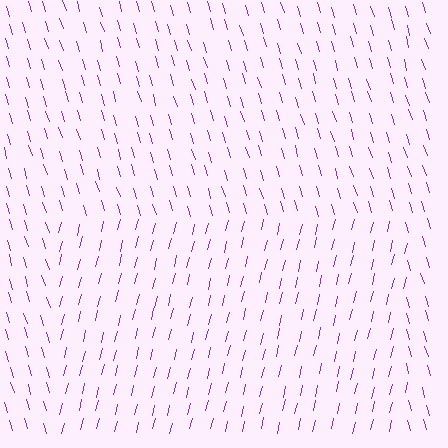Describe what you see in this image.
The image is filled with small purple line segments. A rectangle region in the image has lines oriented differently from the surrounding lines, creating a visible texture boundary.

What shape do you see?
I see a rectangle.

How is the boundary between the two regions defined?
The boundary is defined purely by a change in line orientation (approximately 31 degrees difference). All lines are the same color and thickness.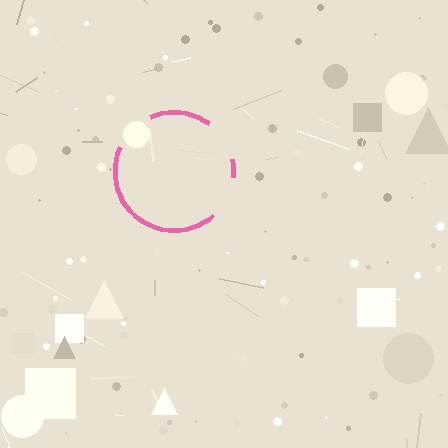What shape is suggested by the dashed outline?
The dashed outline suggests a circle.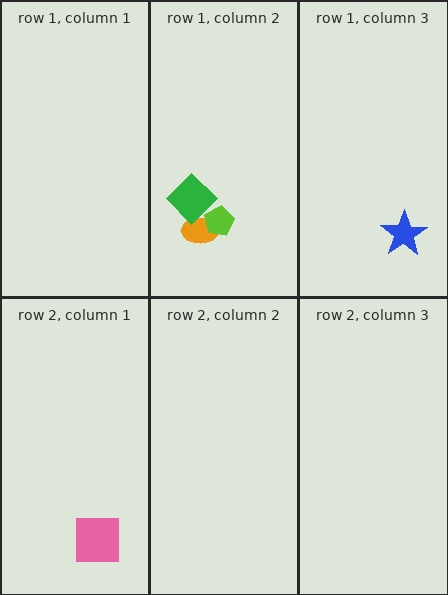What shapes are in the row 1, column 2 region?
The orange ellipse, the green diamond, the lime pentagon.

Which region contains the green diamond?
The row 1, column 2 region.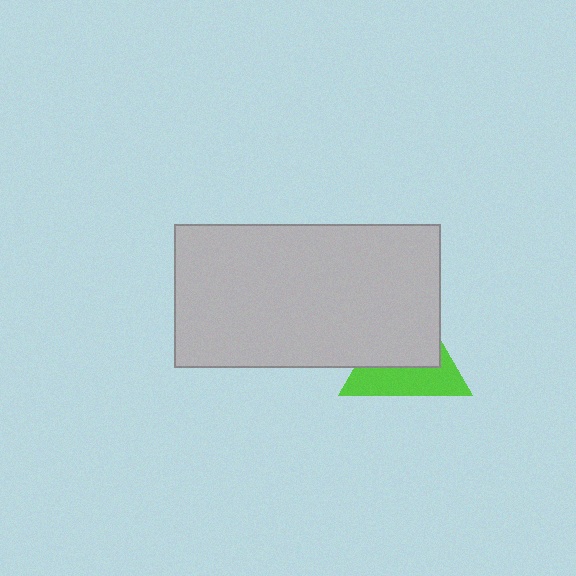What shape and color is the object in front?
The object in front is a light gray rectangle.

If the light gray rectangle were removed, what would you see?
You would see the complete lime triangle.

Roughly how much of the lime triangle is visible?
A small part of it is visible (roughly 45%).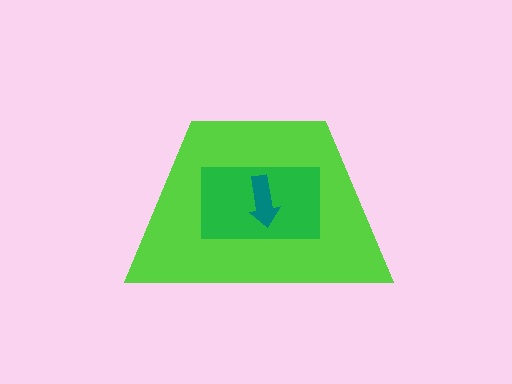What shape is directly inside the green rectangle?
The teal arrow.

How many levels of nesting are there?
3.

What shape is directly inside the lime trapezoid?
The green rectangle.